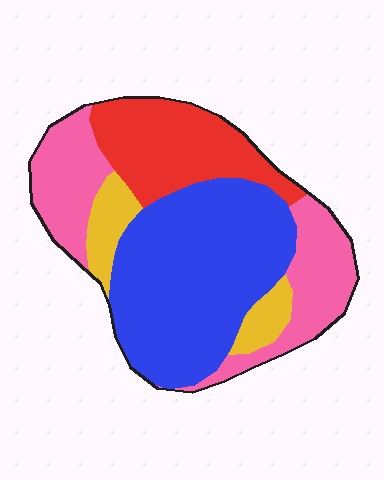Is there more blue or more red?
Blue.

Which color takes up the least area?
Yellow, at roughly 10%.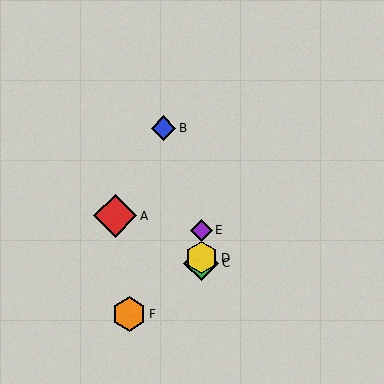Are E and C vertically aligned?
Yes, both are at x≈201.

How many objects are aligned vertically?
3 objects (C, D, E) are aligned vertically.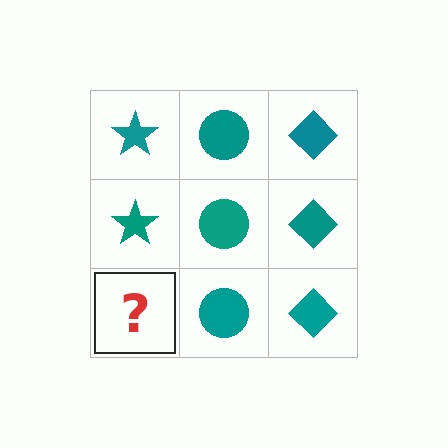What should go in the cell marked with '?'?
The missing cell should contain a teal star.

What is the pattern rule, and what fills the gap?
The rule is that each column has a consistent shape. The gap should be filled with a teal star.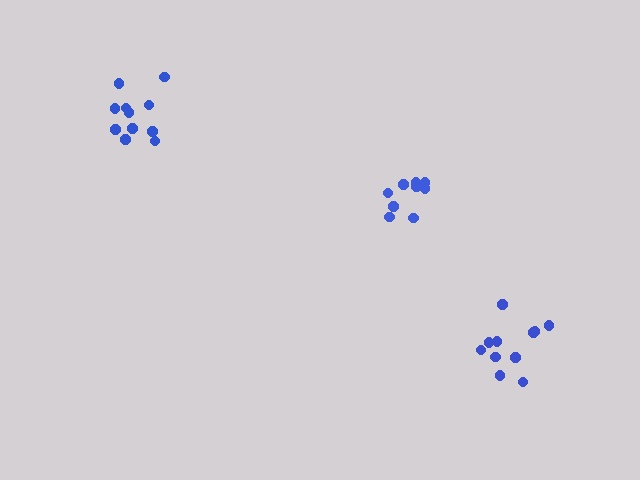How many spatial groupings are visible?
There are 3 spatial groupings.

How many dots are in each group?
Group 1: 11 dots, Group 2: 11 dots, Group 3: 9 dots (31 total).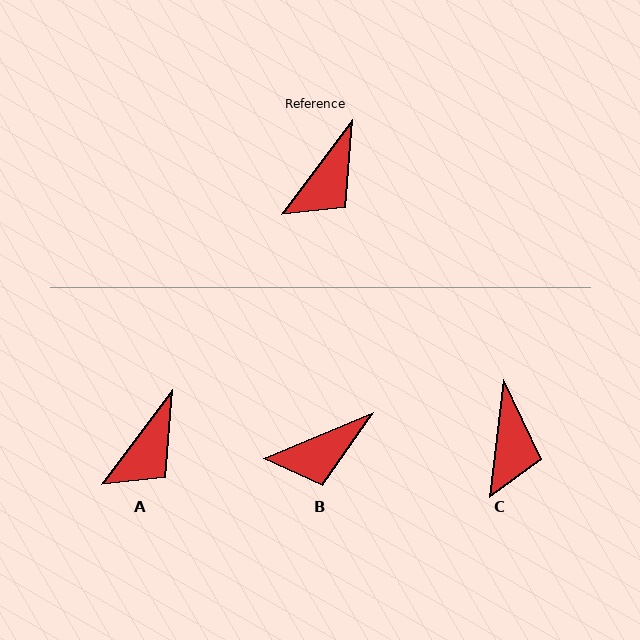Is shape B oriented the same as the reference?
No, it is off by about 30 degrees.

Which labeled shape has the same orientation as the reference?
A.